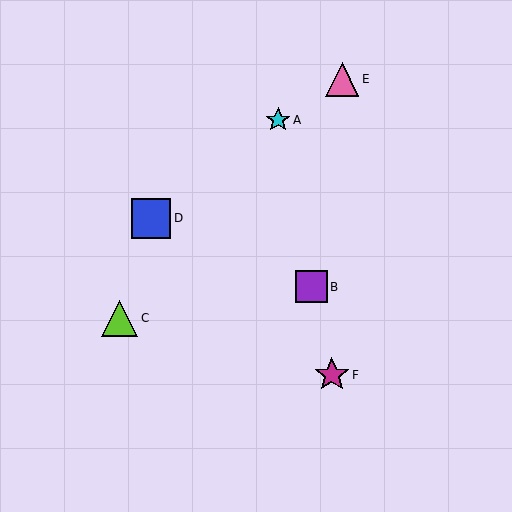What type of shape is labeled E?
Shape E is a pink triangle.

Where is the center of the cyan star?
The center of the cyan star is at (278, 120).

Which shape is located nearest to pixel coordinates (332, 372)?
The magenta star (labeled F) at (332, 375) is nearest to that location.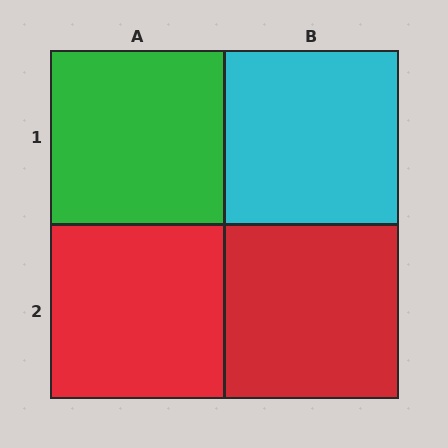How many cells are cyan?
1 cell is cyan.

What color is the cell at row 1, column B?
Cyan.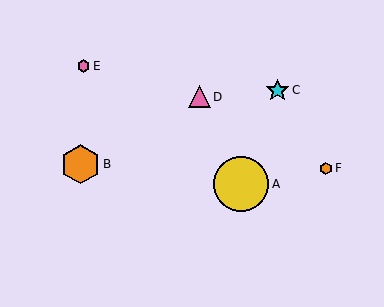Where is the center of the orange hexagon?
The center of the orange hexagon is at (326, 168).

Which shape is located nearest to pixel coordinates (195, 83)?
The pink triangle (labeled D) at (199, 97) is nearest to that location.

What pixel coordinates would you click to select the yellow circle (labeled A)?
Click at (241, 184) to select the yellow circle A.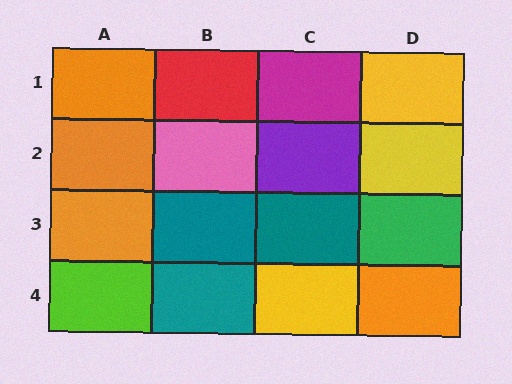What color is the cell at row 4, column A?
Lime.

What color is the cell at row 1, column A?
Orange.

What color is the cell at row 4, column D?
Orange.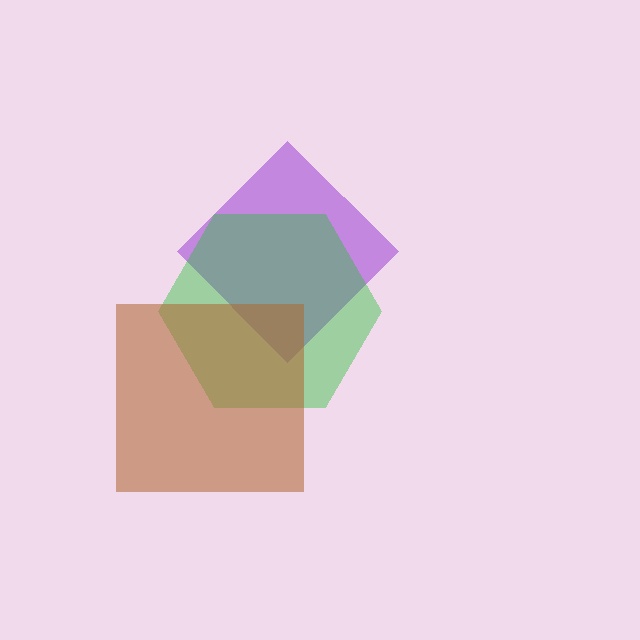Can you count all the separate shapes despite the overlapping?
Yes, there are 3 separate shapes.